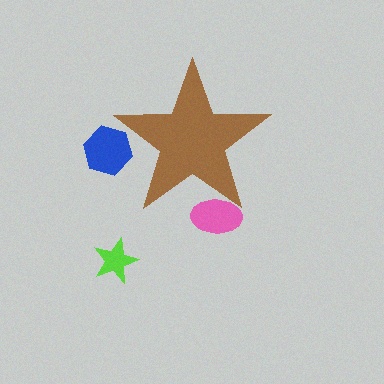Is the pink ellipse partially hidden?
Yes, the pink ellipse is partially hidden behind the brown star.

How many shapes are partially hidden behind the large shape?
2 shapes are partially hidden.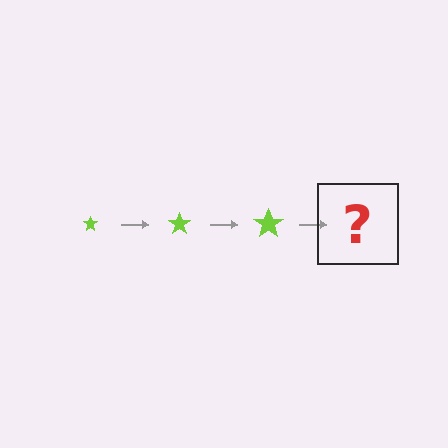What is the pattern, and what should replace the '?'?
The pattern is that the star gets progressively larger each step. The '?' should be a lime star, larger than the previous one.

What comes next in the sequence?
The next element should be a lime star, larger than the previous one.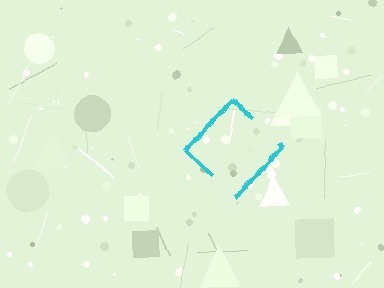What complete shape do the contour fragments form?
The contour fragments form a diamond.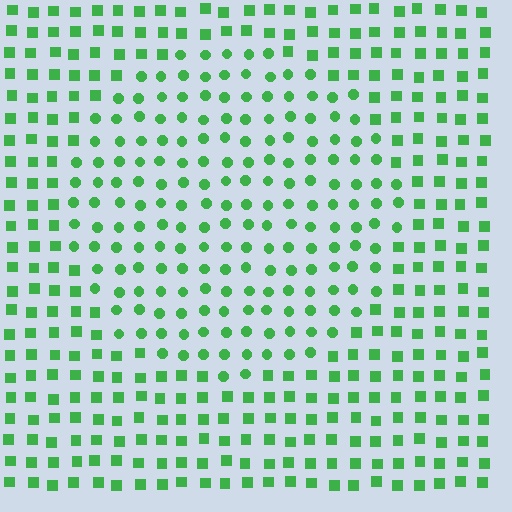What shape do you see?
I see a circle.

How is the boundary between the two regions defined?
The boundary is defined by a change in element shape: circles inside vs. squares outside. All elements share the same color and spacing.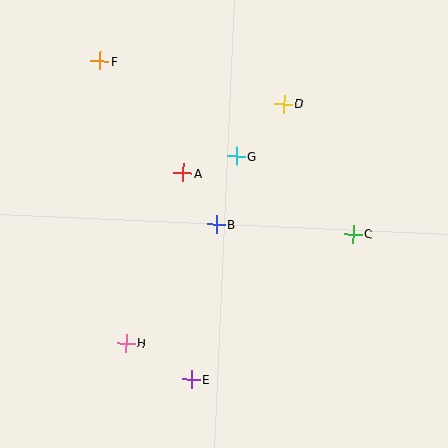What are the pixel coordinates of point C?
Point C is at (353, 234).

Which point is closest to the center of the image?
Point B at (216, 225) is closest to the center.